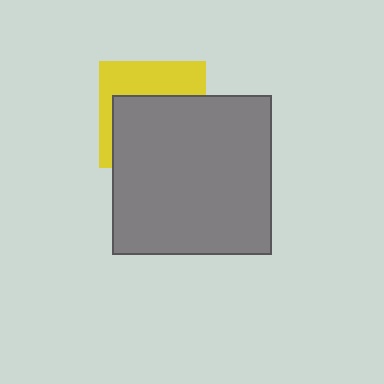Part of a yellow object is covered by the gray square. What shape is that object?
It is a square.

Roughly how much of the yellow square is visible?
A small part of it is visible (roughly 40%).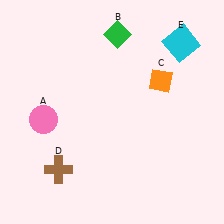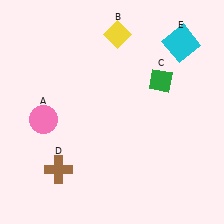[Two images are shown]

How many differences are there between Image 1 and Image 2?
There are 2 differences between the two images.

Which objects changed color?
B changed from green to yellow. C changed from orange to green.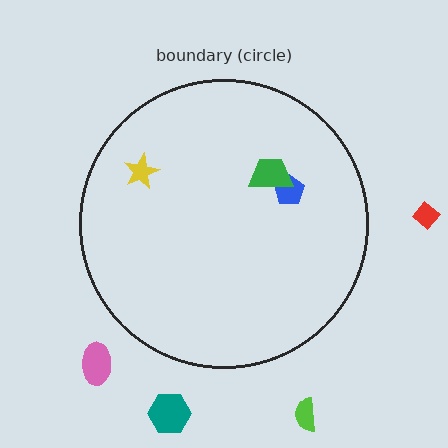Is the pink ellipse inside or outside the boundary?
Outside.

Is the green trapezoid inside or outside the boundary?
Inside.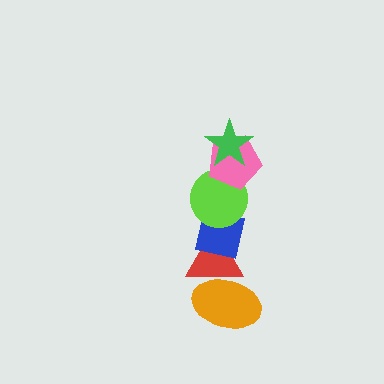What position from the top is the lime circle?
The lime circle is 3rd from the top.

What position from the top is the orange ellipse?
The orange ellipse is 6th from the top.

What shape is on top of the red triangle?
The blue square is on top of the red triangle.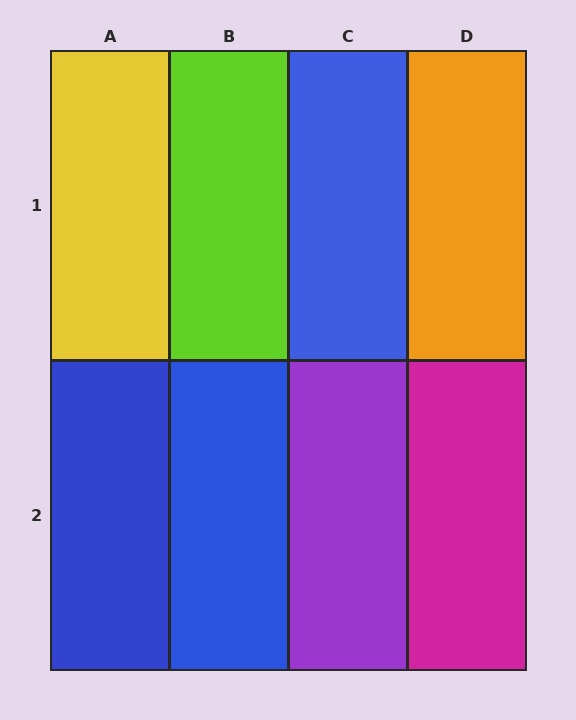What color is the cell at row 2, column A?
Blue.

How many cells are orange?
1 cell is orange.